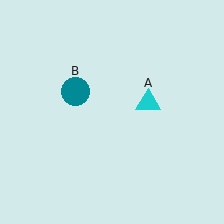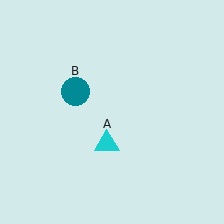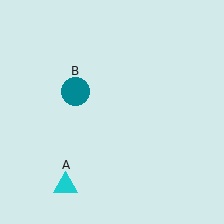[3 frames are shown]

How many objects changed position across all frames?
1 object changed position: cyan triangle (object A).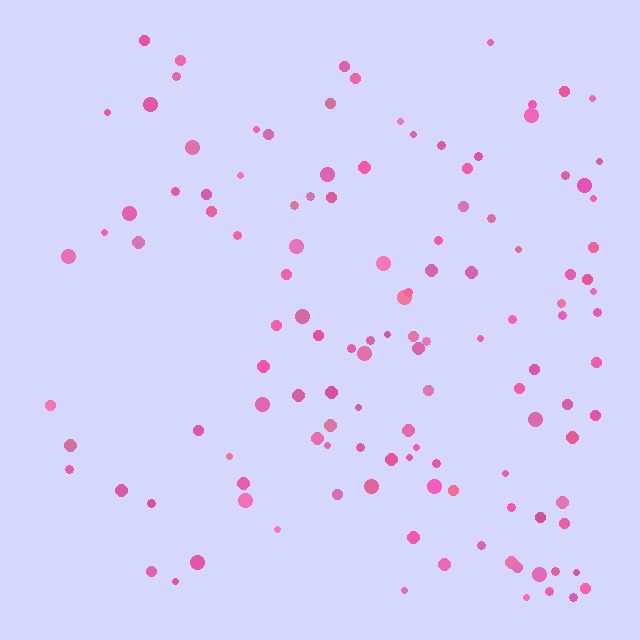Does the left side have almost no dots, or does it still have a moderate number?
Still a moderate number, just noticeably fewer than the right.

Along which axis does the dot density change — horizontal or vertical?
Horizontal.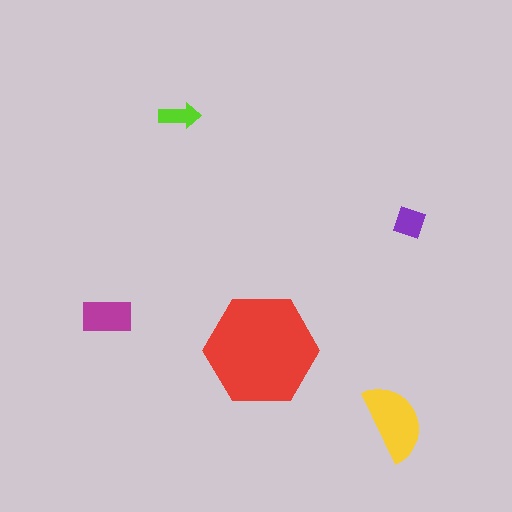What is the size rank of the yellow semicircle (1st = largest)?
2nd.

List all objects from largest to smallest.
The red hexagon, the yellow semicircle, the magenta rectangle, the purple diamond, the lime arrow.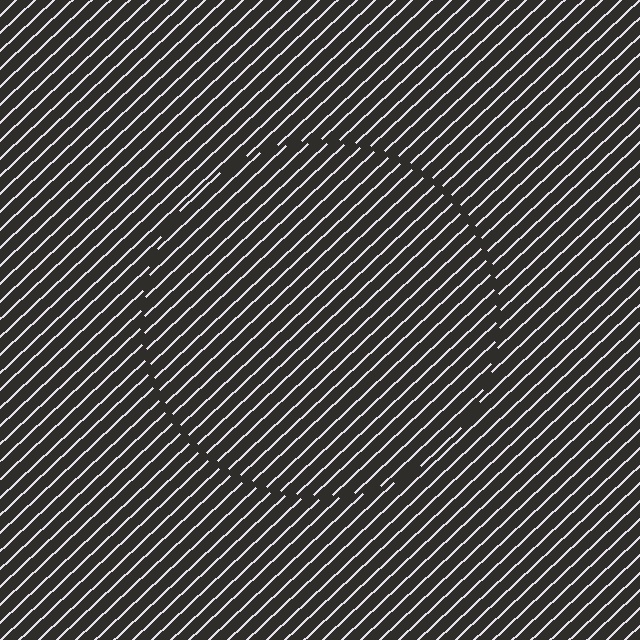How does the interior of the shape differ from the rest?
The interior of the shape contains the same grating, shifted by half a period — the contour is defined by the phase discontinuity where line-ends from the inner and outer gratings abut.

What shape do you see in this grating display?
An illusory circle. The interior of the shape contains the same grating, shifted by half a period — the contour is defined by the phase discontinuity where line-ends from the inner and outer gratings abut.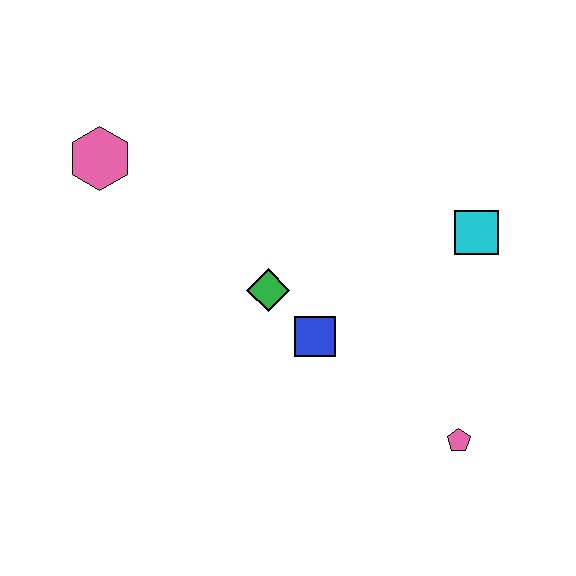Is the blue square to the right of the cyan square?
No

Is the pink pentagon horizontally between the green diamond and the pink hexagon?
No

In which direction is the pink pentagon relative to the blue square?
The pink pentagon is to the right of the blue square.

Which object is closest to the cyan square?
The blue square is closest to the cyan square.